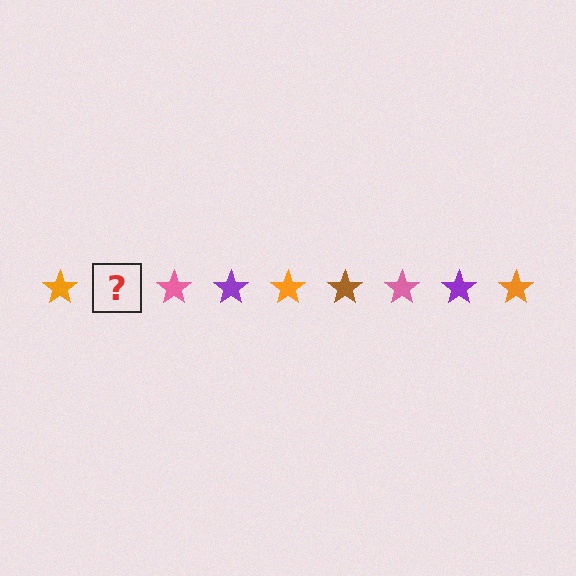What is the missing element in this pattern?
The missing element is a brown star.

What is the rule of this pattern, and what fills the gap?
The rule is that the pattern cycles through orange, brown, pink, purple stars. The gap should be filled with a brown star.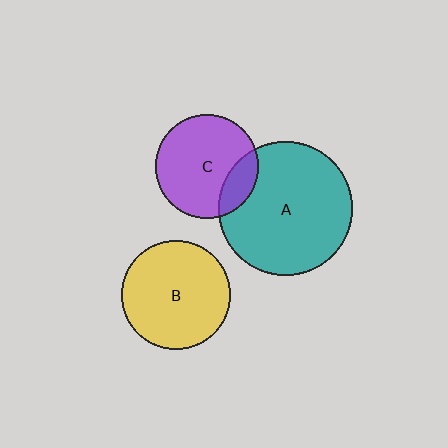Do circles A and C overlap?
Yes.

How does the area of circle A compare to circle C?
Approximately 1.7 times.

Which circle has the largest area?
Circle A (teal).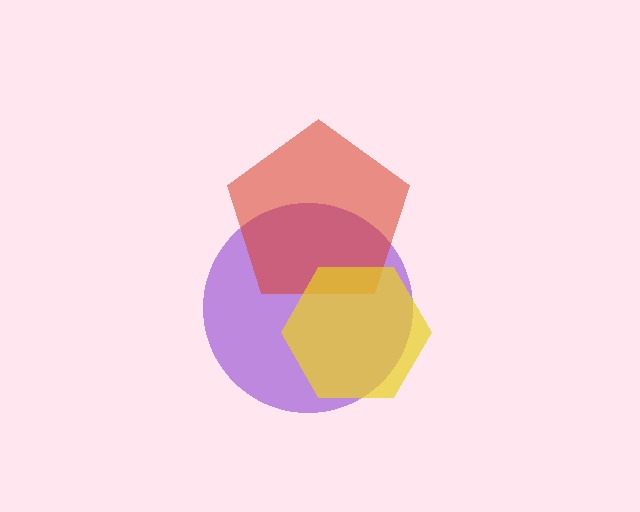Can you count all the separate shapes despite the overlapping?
Yes, there are 3 separate shapes.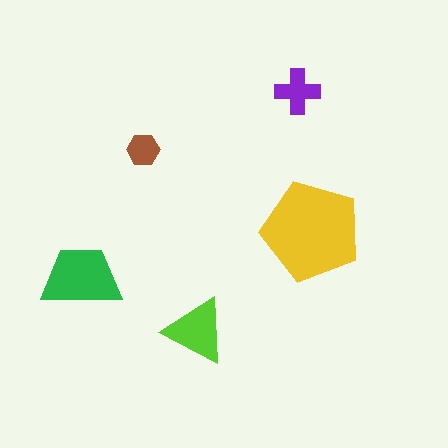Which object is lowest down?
The lime triangle is bottommost.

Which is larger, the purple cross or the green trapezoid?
The green trapezoid.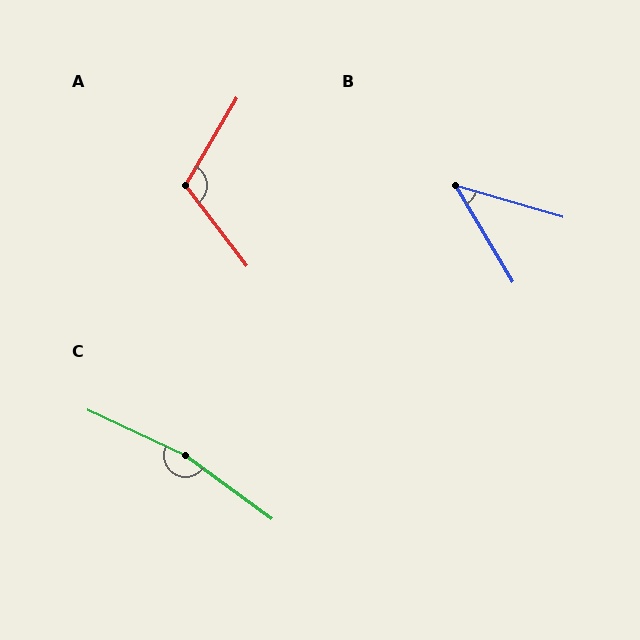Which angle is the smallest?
B, at approximately 43 degrees.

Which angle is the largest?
C, at approximately 169 degrees.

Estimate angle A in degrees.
Approximately 112 degrees.